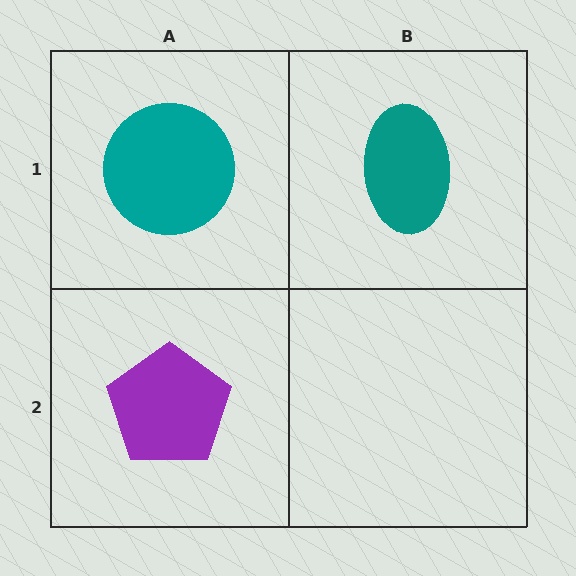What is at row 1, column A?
A teal circle.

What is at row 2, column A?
A purple pentagon.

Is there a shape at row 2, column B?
No, that cell is empty.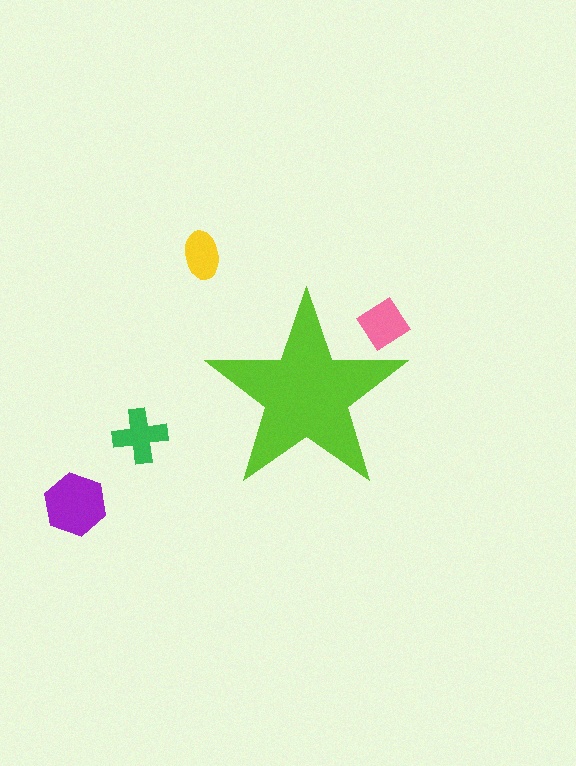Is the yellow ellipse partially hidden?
No, the yellow ellipse is fully visible.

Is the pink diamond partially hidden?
Yes, the pink diamond is partially hidden behind the lime star.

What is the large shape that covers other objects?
A lime star.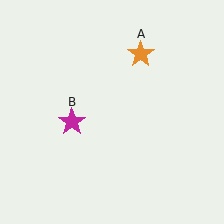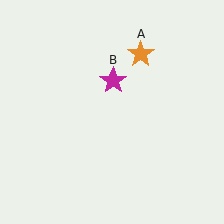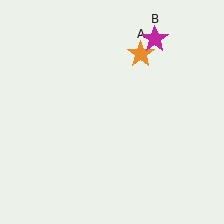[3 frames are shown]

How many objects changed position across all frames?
1 object changed position: magenta star (object B).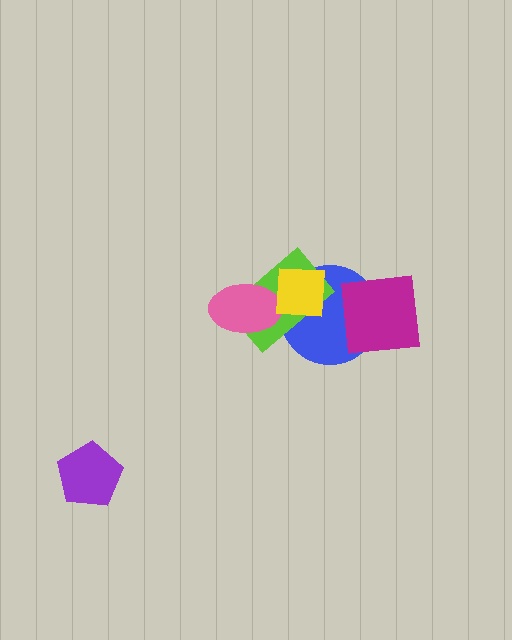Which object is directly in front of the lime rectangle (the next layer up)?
The pink ellipse is directly in front of the lime rectangle.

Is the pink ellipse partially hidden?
Yes, it is partially covered by another shape.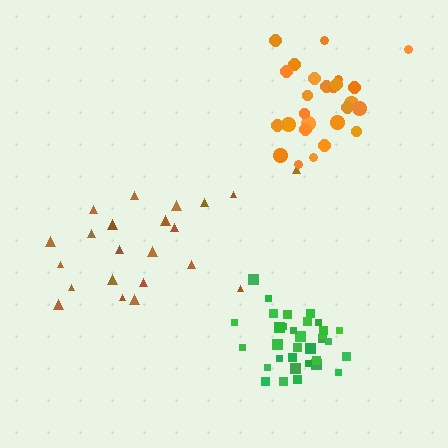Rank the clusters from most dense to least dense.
green, orange, brown.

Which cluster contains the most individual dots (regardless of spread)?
Green (33).